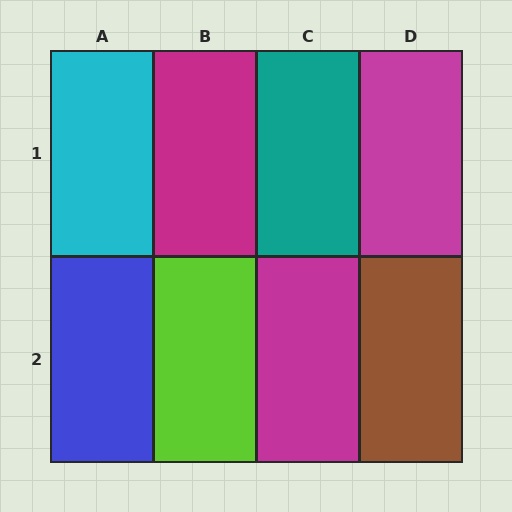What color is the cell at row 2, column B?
Lime.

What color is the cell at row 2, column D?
Brown.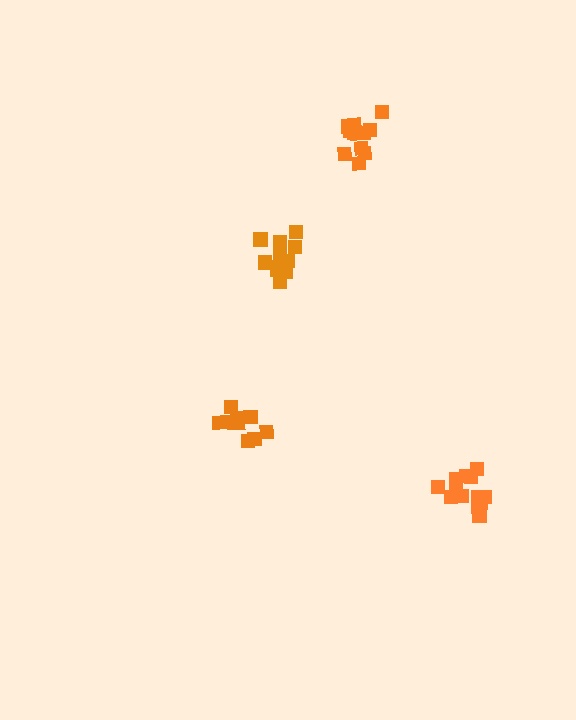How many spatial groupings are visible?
There are 4 spatial groupings.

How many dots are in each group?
Group 1: 14 dots, Group 2: 10 dots, Group 3: 12 dots, Group 4: 12 dots (48 total).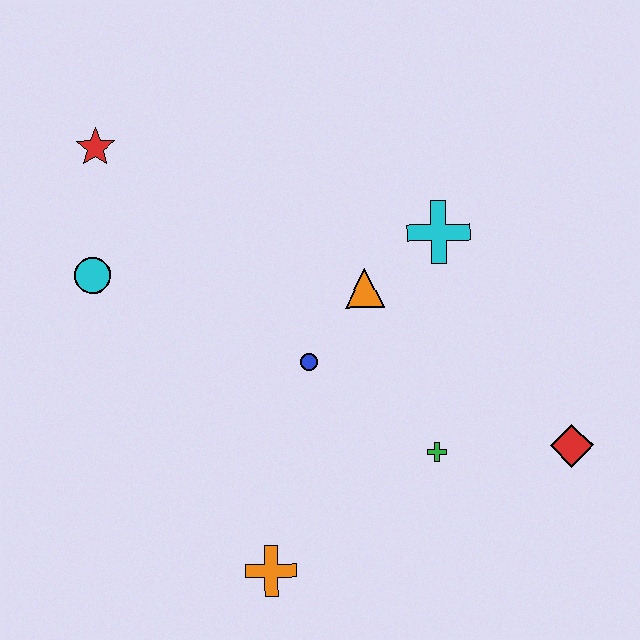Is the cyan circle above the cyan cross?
No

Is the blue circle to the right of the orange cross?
Yes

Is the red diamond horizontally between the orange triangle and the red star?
No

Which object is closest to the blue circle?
The orange triangle is closest to the blue circle.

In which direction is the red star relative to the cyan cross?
The red star is to the left of the cyan cross.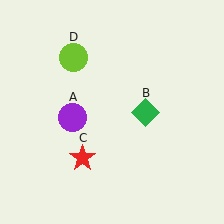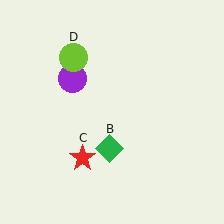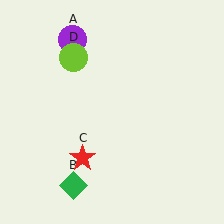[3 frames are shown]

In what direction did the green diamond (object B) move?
The green diamond (object B) moved down and to the left.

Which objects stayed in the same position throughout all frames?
Red star (object C) and lime circle (object D) remained stationary.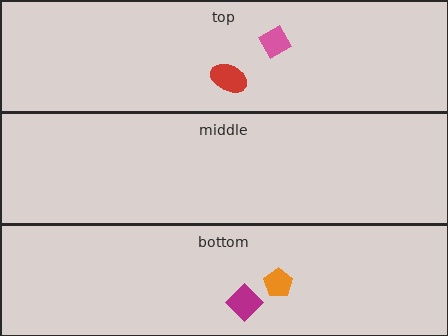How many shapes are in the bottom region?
2.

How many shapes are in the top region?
2.